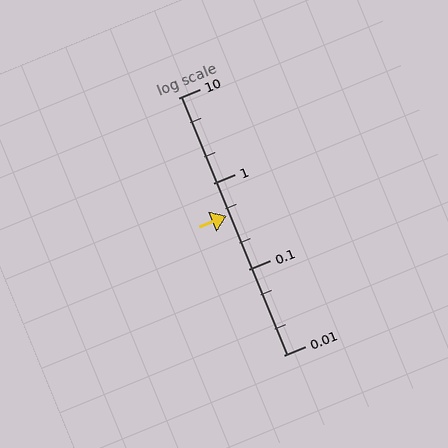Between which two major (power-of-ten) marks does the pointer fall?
The pointer is between 0.1 and 1.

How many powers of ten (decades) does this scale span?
The scale spans 3 decades, from 0.01 to 10.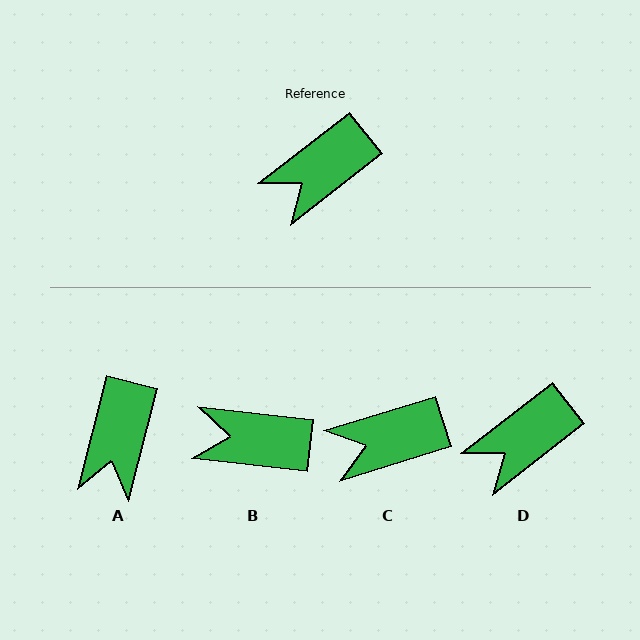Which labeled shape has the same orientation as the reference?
D.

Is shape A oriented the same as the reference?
No, it is off by about 38 degrees.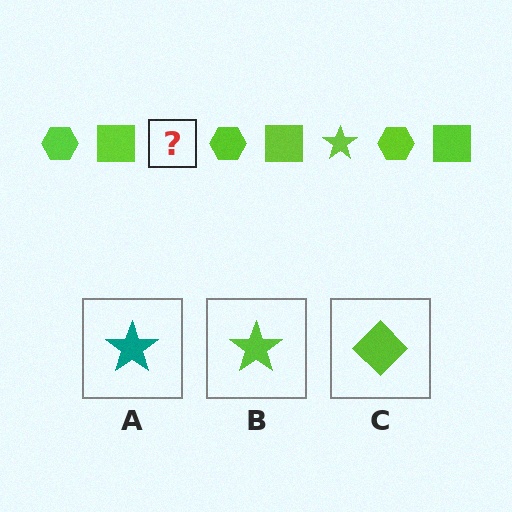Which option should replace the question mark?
Option B.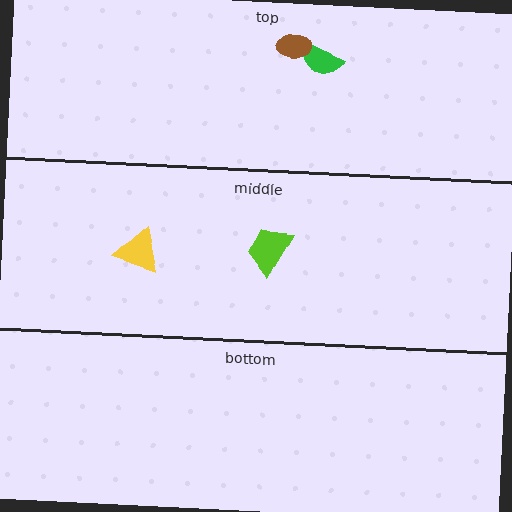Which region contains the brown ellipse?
The top region.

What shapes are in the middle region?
The yellow triangle, the lime trapezoid.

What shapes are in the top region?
The green semicircle, the brown ellipse.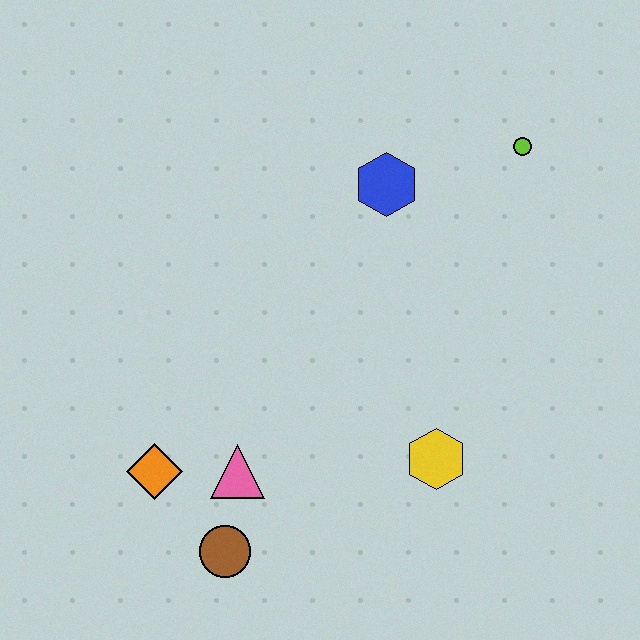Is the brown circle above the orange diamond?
No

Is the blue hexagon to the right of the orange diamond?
Yes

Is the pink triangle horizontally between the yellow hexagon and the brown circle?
Yes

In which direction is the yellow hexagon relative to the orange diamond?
The yellow hexagon is to the right of the orange diamond.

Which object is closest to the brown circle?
The pink triangle is closest to the brown circle.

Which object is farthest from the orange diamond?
The lime circle is farthest from the orange diamond.